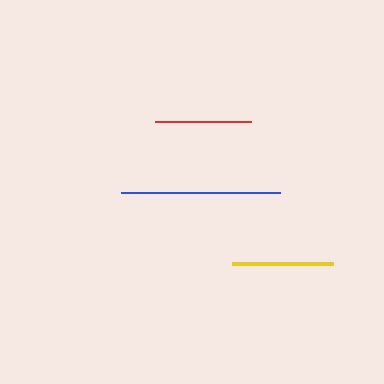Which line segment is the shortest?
The red line is the shortest at approximately 96 pixels.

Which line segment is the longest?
The blue line is the longest at approximately 158 pixels.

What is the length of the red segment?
The red segment is approximately 96 pixels long.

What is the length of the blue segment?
The blue segment is approximately 158 pixels long.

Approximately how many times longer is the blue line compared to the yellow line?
The blue line is approximately 1.6 times the length of the yellow line.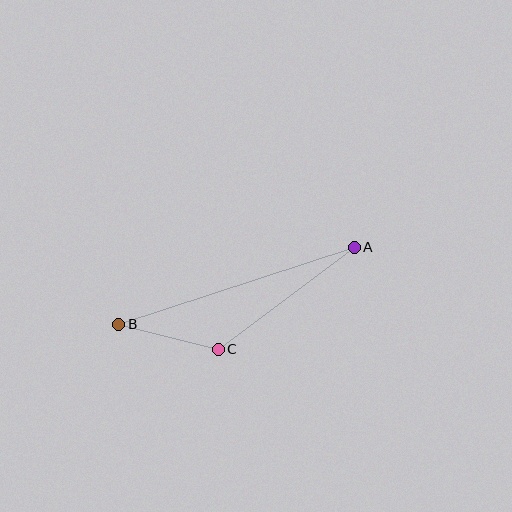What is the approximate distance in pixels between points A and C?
The distance between A and C is approximately 170 pixels.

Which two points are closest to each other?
Points B and C are closest to each other.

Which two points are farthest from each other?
Points A and B are farthest from each other.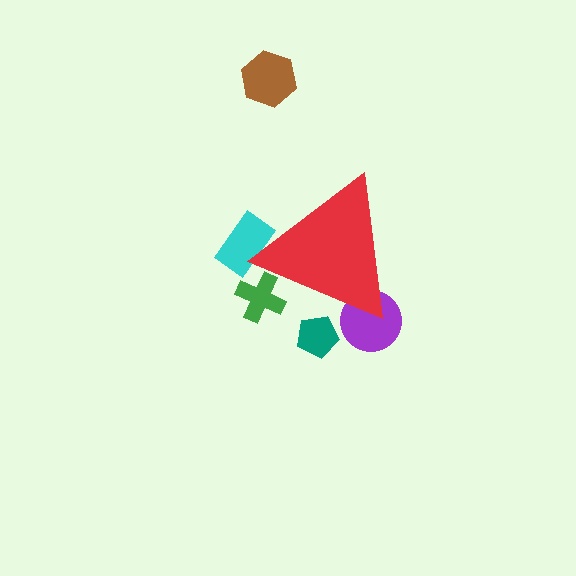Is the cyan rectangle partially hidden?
Yes, the cyan rectangle is partially hidden behind the red triangle.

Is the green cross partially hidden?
Yes, the green cross is partially hidden behind the red triangle.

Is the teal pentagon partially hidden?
Yes, the teal pentagon is partially hidden behind the red triangle.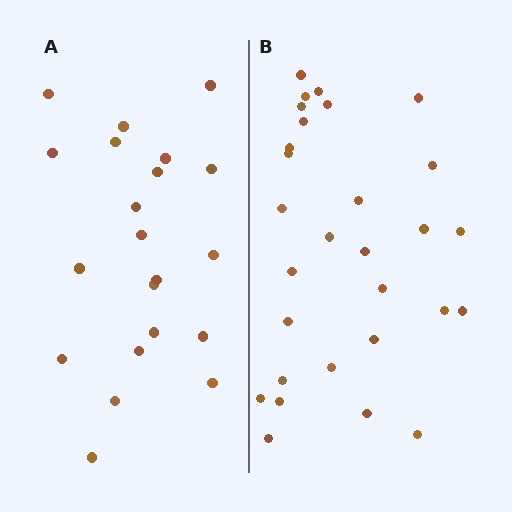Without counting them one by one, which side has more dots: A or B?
Region B (the right region) has more dots.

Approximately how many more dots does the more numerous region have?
Region B has roughly 8 or so more dots than region A.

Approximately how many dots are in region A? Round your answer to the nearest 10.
About 20 dots. (The exact count is 21, which rounds to 20.)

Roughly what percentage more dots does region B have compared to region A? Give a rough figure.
About 40% more.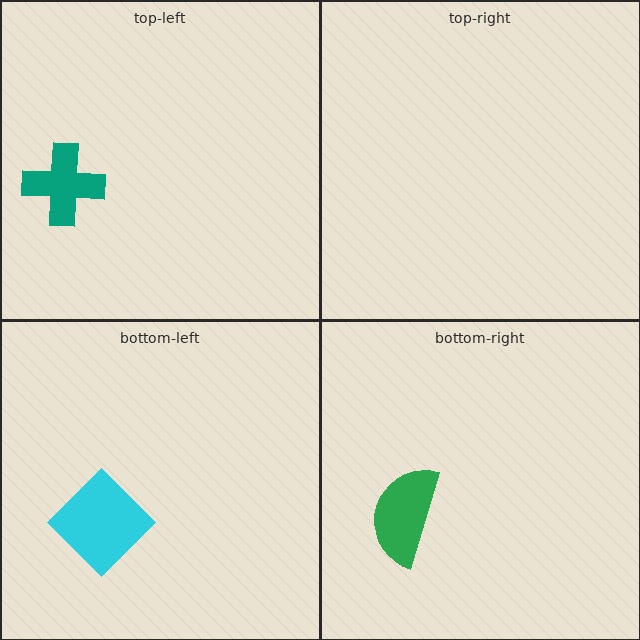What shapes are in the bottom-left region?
The cyan diamond.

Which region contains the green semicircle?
The bottom-right region.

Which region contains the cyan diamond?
The bottom-left region.